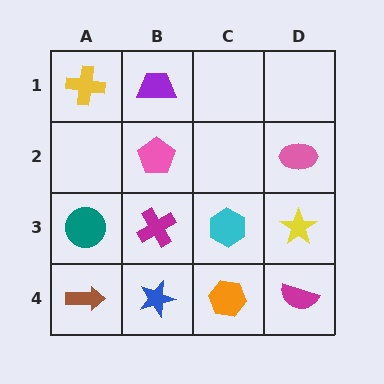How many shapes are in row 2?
2 shapes.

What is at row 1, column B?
A purple trapezoid.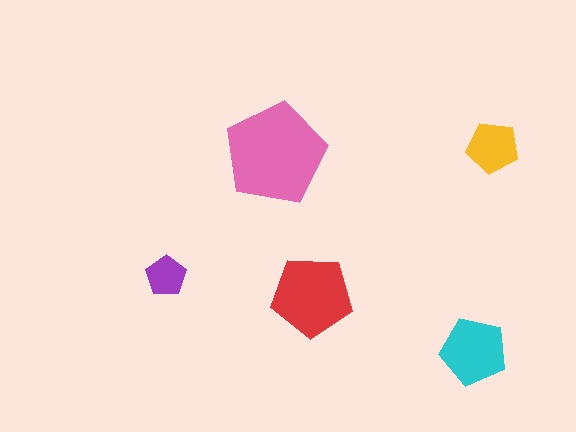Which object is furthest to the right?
The yellow pentagon is rightmost.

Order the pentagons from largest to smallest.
the pink one, the red one, the cyan one, the yellow one, the purple one.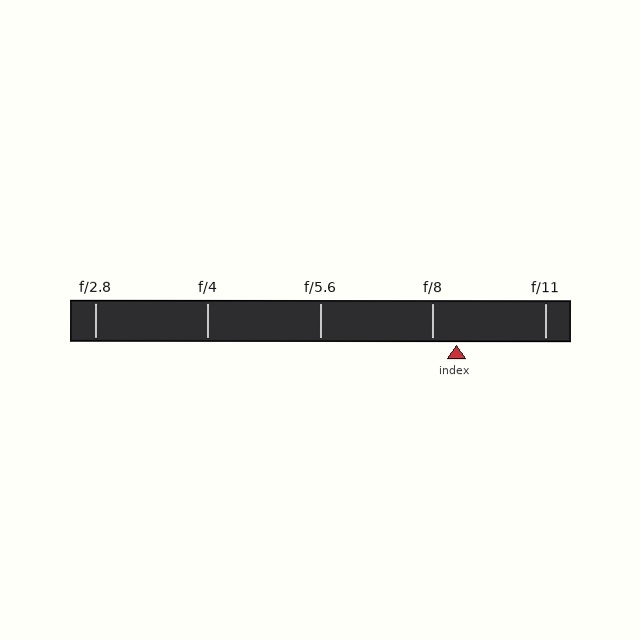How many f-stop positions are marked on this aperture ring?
There are 5 f-stop positions marked.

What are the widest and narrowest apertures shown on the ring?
The widest aperture shown is f/2.8 and the narrowest is f/11.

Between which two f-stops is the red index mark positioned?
The index mark is between f/8 and f/11.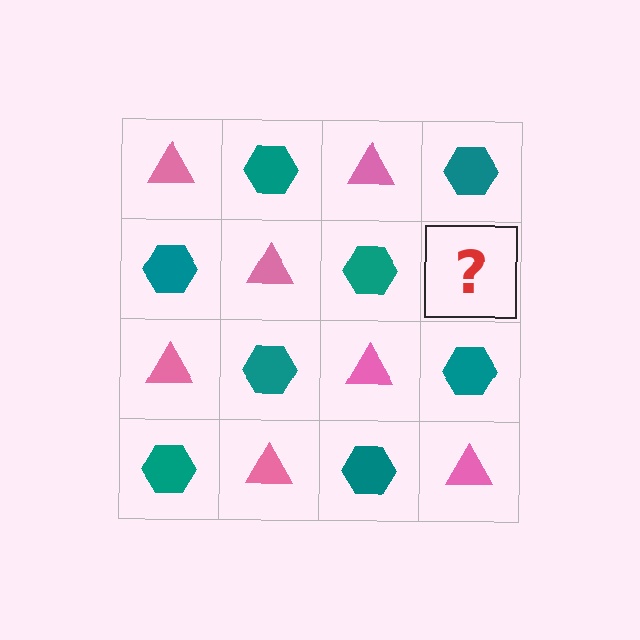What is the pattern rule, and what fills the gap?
The rule is that it alternates pink triangle and teal hexagon in a checkerboard pattern. The gap should be filled with a pink triangle.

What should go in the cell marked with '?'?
The missing cell should contain a pink triangle.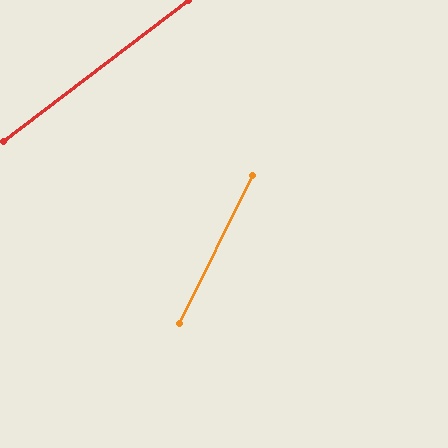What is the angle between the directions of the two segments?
Approximately 26 degrees.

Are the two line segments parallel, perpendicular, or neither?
Neither parallel nor perpendicular — they differ by about 26°.